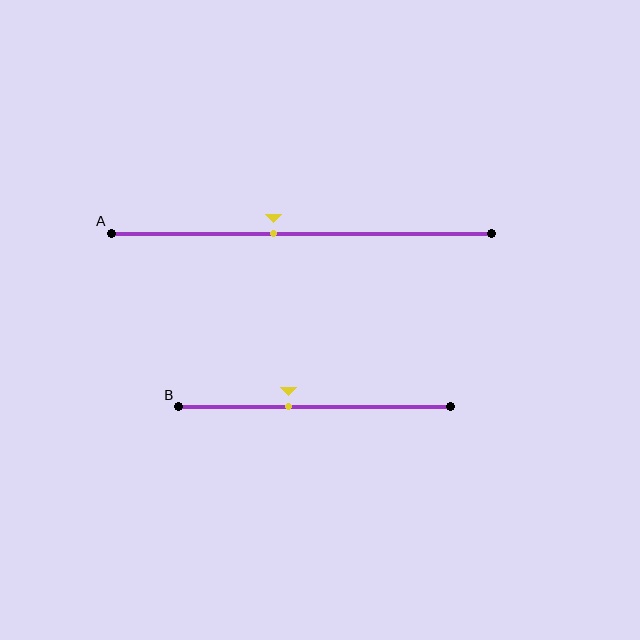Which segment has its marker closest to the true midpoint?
Segment A has its marker closest to the true midpoint.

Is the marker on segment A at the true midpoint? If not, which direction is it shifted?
No, the marker on segment A is shifted to the left by about 7% of the segment length.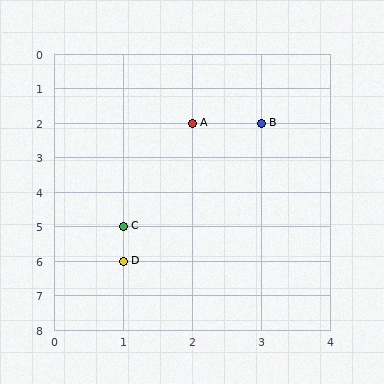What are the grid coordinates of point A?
Point A is at grid coordinates (2, 2).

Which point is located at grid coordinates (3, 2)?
Point B is at (3, 2).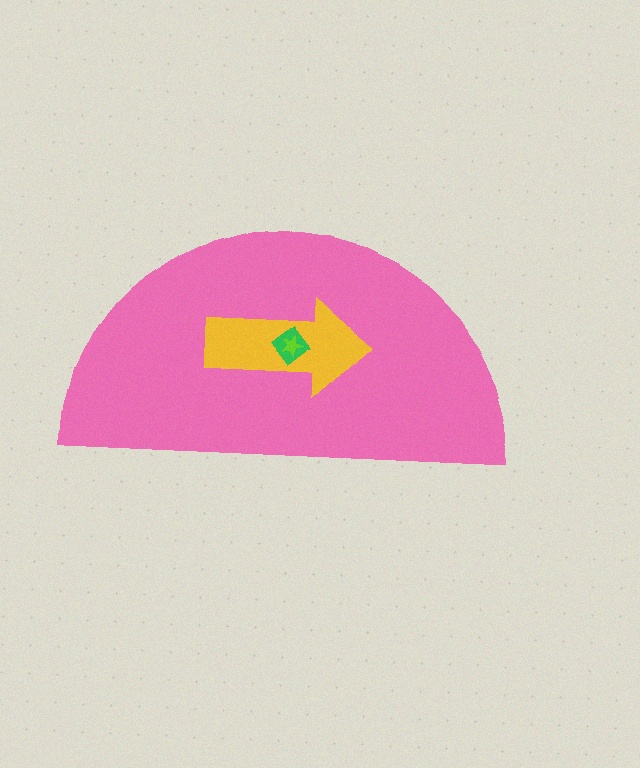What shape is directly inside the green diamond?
The lime star.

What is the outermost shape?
The pink semicircle.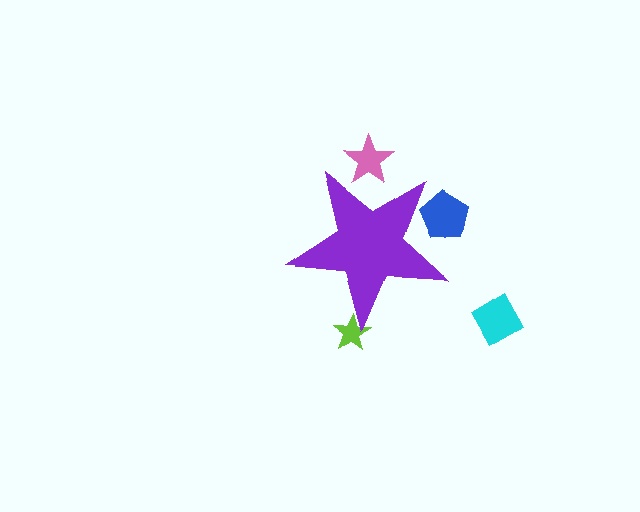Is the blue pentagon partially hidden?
Yes, the blue pentagon is partially hidden behind the purple star.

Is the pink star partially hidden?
Yes, the pink star is partially hidden behind the purple star.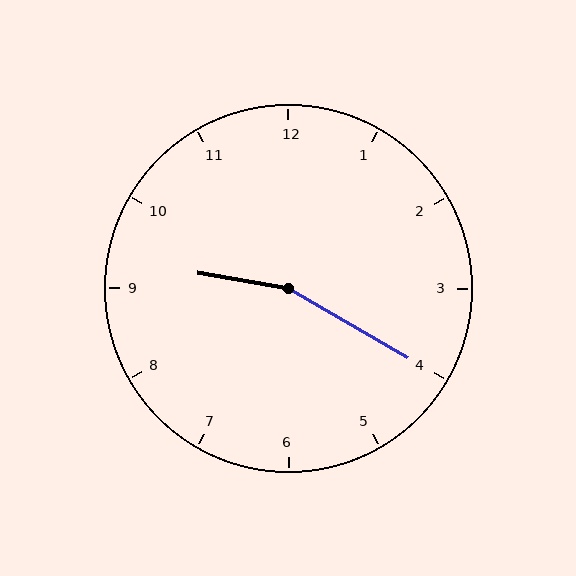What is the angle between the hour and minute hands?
Approximately 160 degrees.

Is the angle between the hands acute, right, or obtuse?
It is obtuse.